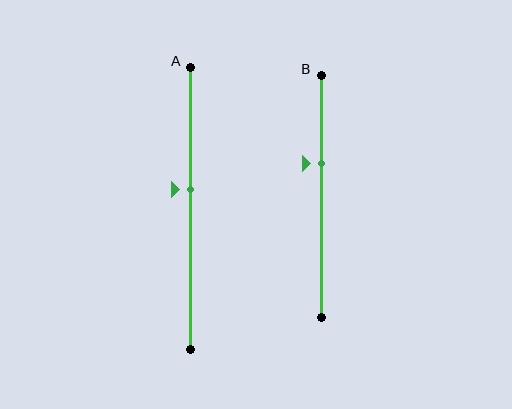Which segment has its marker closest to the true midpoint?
Segment A has its marker closest to the true midpoint.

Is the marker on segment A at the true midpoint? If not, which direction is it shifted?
No, the marker on segment A is shifted upward by about 7% of the segment length.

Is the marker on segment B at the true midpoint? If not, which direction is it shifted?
No, the marker on segment B is shifted upward by about 14% of the segment length.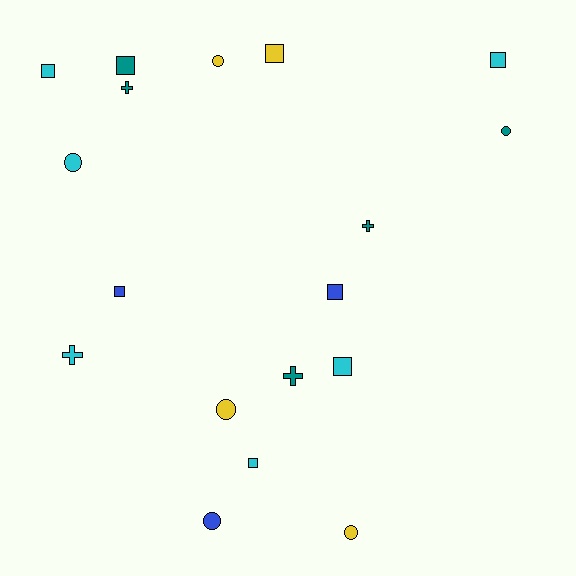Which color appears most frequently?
Cyan, with 6 objects.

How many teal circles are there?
There is 1 teal circle.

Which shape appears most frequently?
Square, with 8 objects.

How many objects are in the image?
There are 18 objects.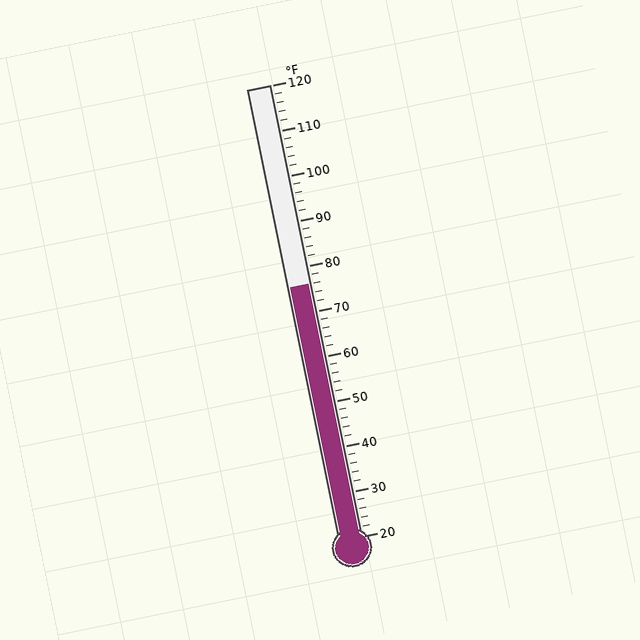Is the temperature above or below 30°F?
The temperature is above 30°F.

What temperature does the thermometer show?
The thermometer shows approximately 76°F.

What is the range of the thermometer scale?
The thermometer scale ranges from 20°F to 120°F.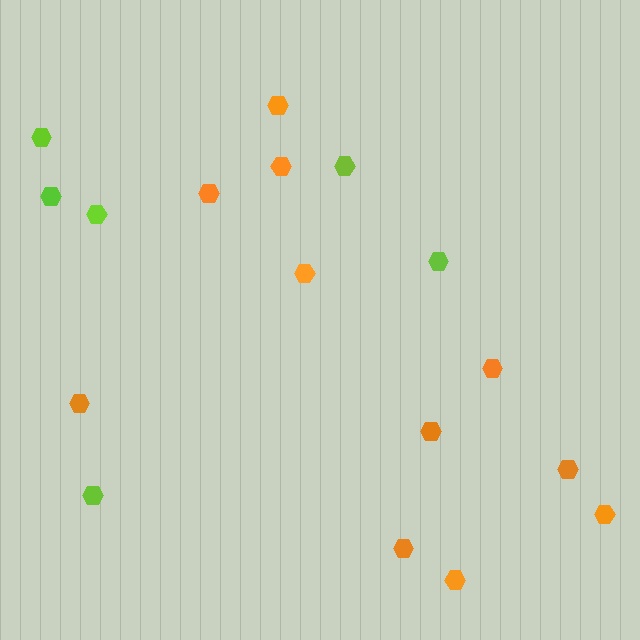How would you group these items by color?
There are 2 groups: one group of orange hexagons (11) and one group of lime hexagons (6).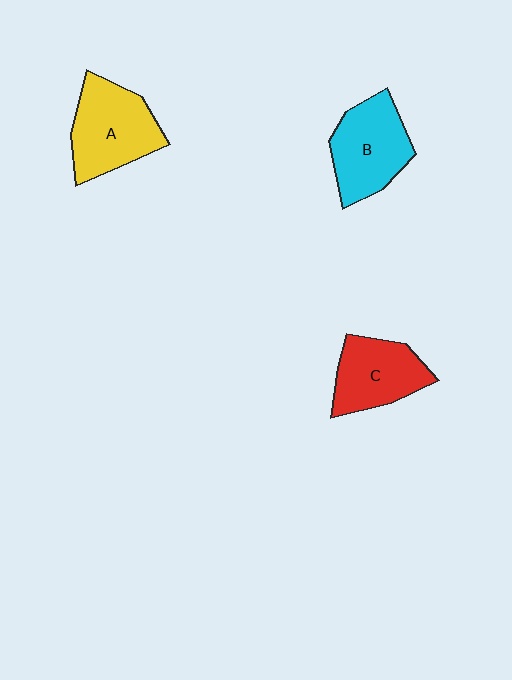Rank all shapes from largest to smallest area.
From largest to smallest: A (yellow), B (cyan), C (red).